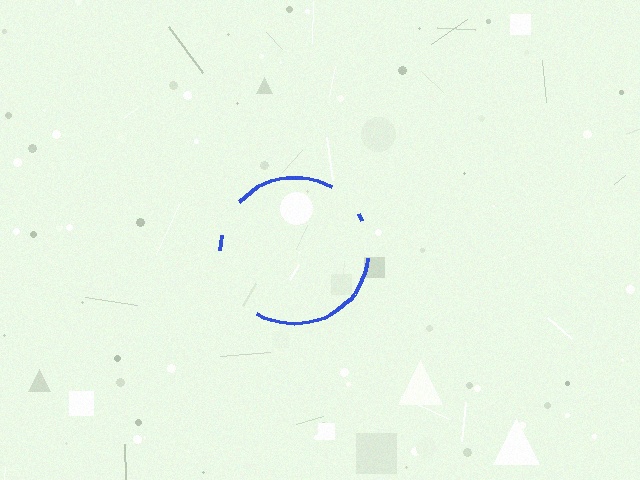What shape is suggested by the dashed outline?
The dashed outline suggests a circle.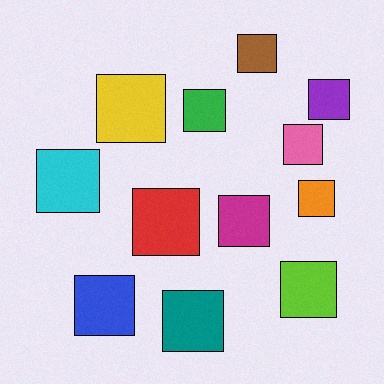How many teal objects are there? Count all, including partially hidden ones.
There is 1 teal object.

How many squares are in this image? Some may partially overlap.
There are 12 squares.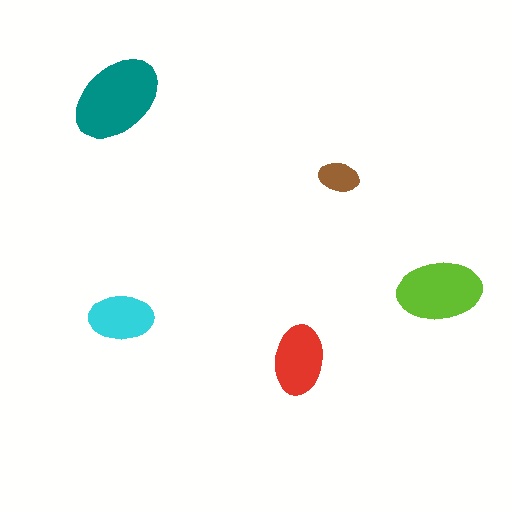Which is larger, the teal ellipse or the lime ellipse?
The teal one.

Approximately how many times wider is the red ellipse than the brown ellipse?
About 1.5 times wider.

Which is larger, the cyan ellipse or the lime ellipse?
The lime one.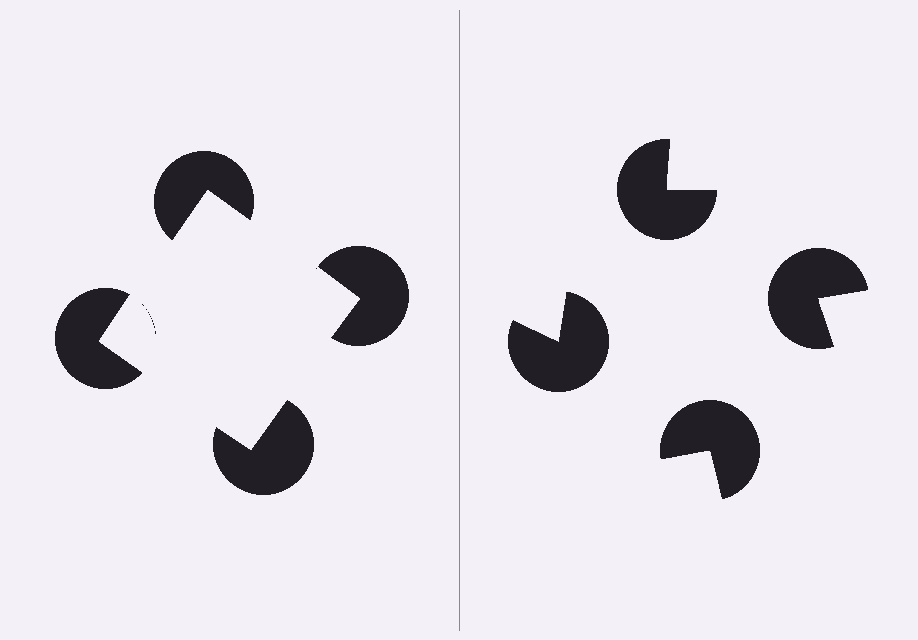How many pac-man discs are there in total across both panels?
8 — 4 on each side.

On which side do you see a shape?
An illusory square appears on the left side. On the right side the wedge cuts are rotated, so no coherent shape forms.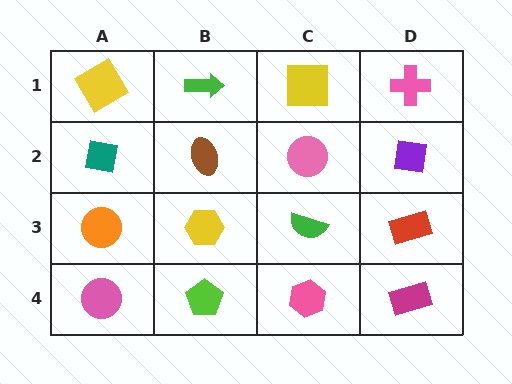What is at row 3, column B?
A yellow hexagon.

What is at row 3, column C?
A green semicircle.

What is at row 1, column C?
A yellow square.